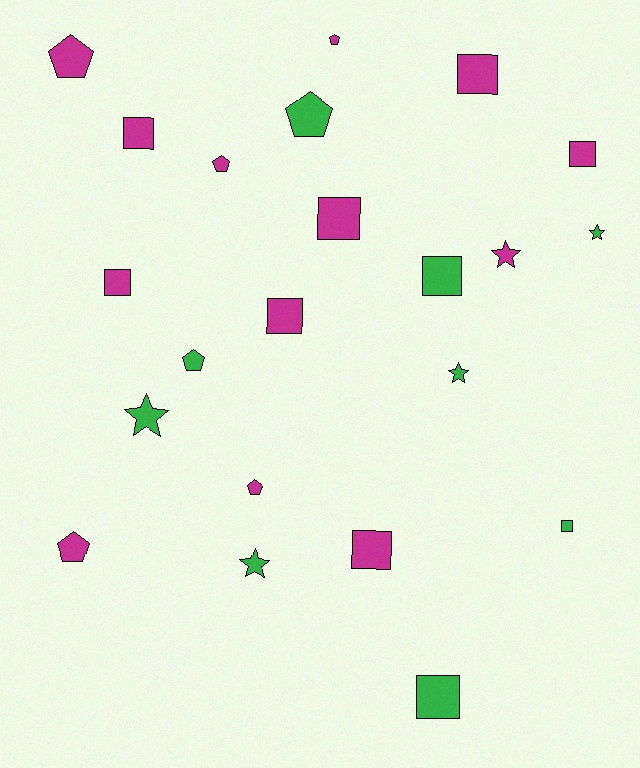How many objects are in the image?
There are 22 objects.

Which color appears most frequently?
Magenta, with 13 objects.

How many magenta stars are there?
There is 1 magenta star.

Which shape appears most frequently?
Square, with 10 objects.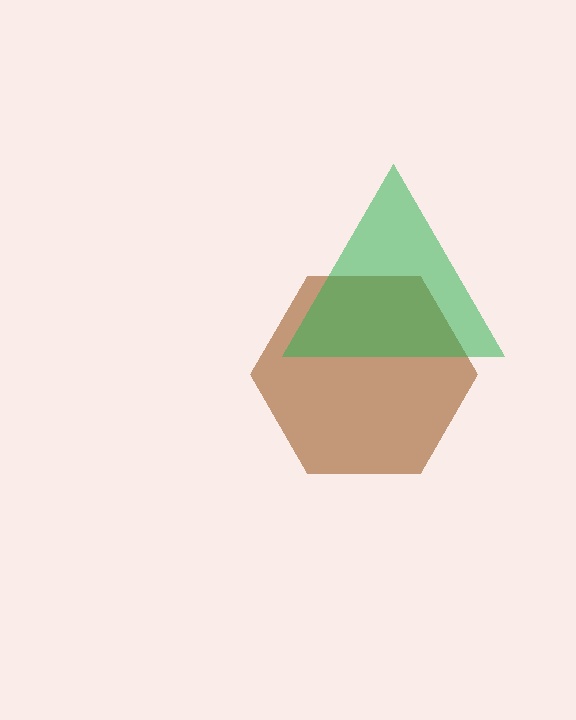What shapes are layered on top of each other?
The layered shapes are: a brown hexagon, a green triangle.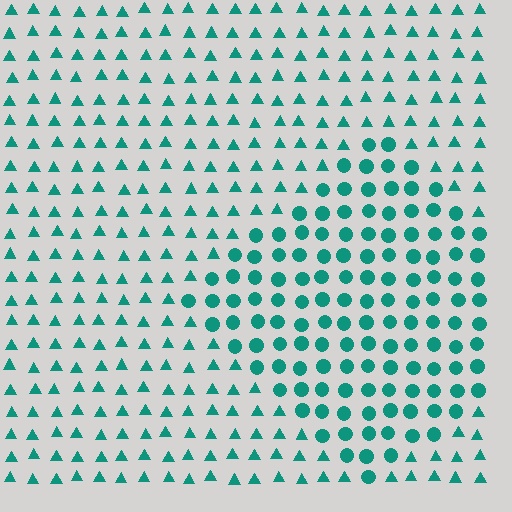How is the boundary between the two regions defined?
The boundary is defined by a change in element shape: circles inside vs. triangles outside. All elements share the same color and spacing.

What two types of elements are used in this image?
The image uses circles inside the diamond region and triangles outside it.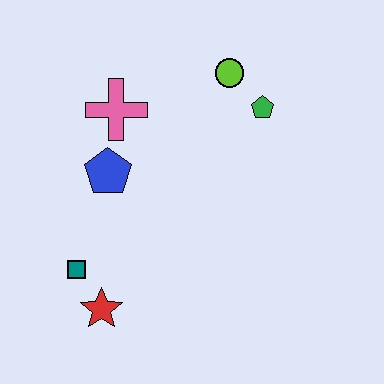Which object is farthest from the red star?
The lime circle is farthest from the red star.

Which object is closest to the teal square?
The red star is closest to the teal square.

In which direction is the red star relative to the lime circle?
The red star is below the lime circle.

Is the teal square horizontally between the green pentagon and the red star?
No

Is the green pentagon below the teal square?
No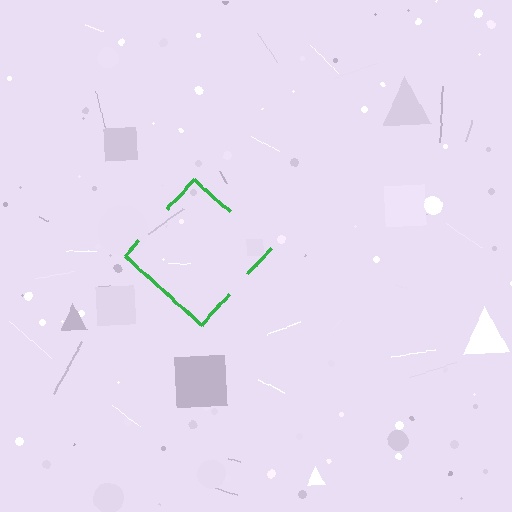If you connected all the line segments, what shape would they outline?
They would outline a diamond.